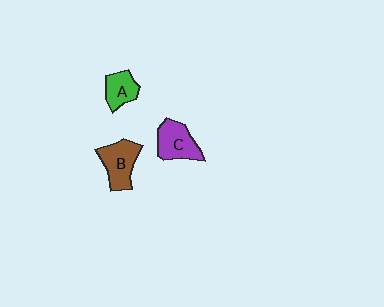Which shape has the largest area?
Shape B (brown).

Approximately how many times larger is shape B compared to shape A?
Approximately 1.4 times.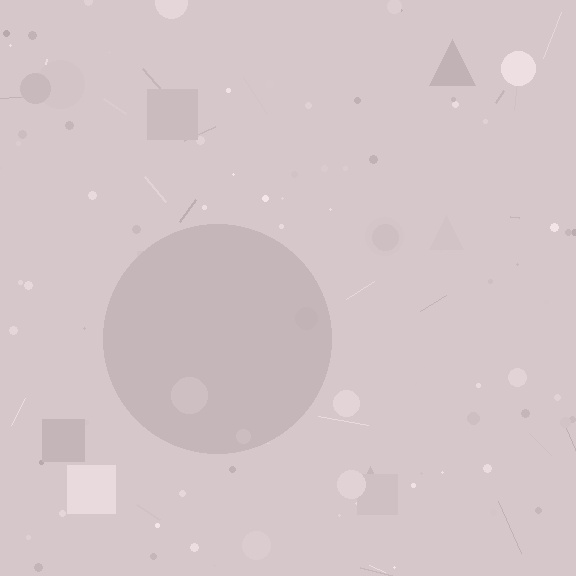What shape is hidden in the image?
A circle is hidden in the image.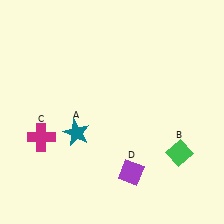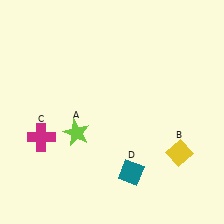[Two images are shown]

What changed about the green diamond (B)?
In Image 1, B is green. In Image 2, it changed to yellow.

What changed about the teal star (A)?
In Image 1, A is teal. In Image 2, it changed to lime.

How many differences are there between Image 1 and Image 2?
There are 3 differences between the two images.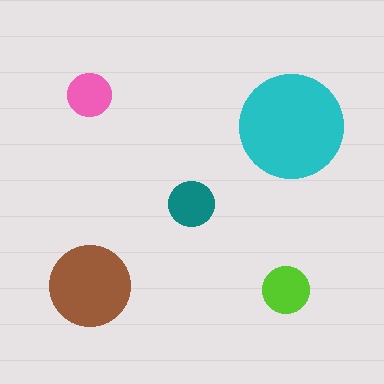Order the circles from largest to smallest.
the cyan one, the brown one, the lime one, the teal one, the pink one.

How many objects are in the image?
There are 5 objects in the image.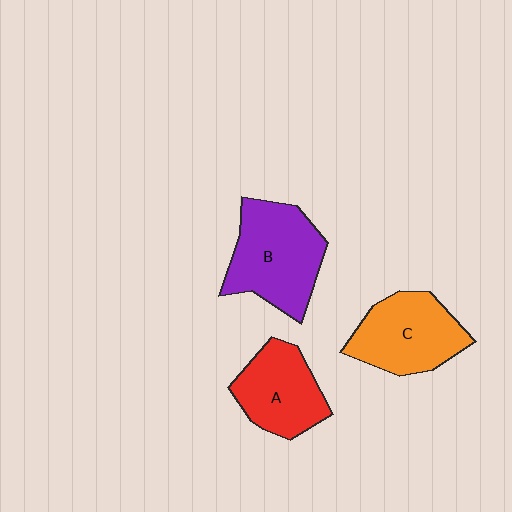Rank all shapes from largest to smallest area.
From largest to smallest: B (purple), C (orange), A (red).